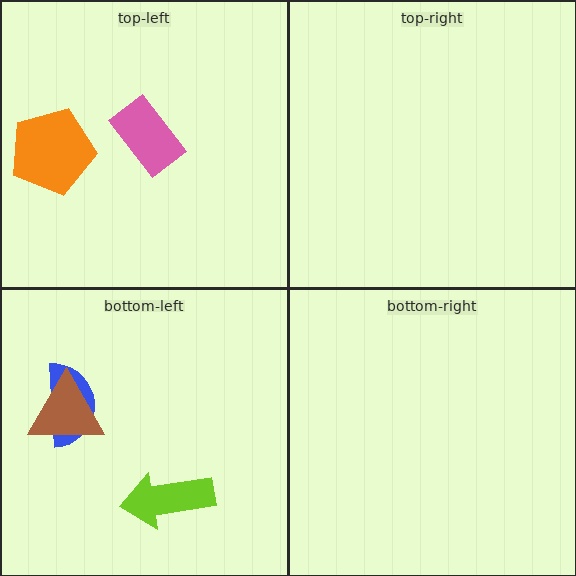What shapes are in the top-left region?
The pink rectangle, the orange pentagon.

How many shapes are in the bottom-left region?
3.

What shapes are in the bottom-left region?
The blue semicircle, the lime arrow, the brown triangle.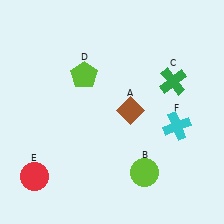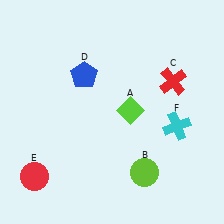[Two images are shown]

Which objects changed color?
A changed from brown to lime. C changed from green to red. D changed from lime to blue.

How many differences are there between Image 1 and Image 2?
There are 3 differences between the two images.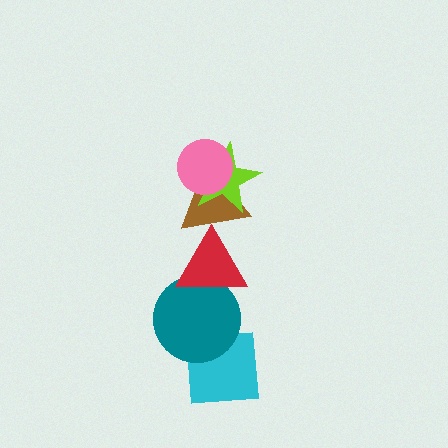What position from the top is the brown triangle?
The brown triangle is 3rd from the top.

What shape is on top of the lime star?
The pink circle is on top of the lime star.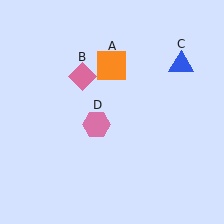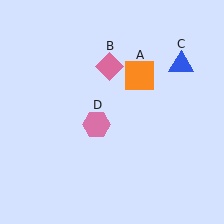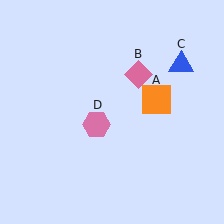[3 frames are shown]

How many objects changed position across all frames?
2 objects changed position: orange square (object A), pink diamond (object B).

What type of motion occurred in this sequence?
The orange square (object A), pink diamond (object B) rotated clockwise around the center of the scene.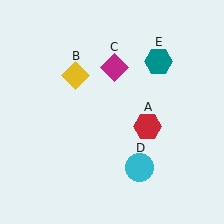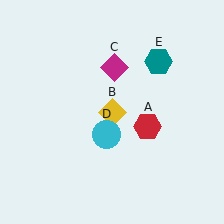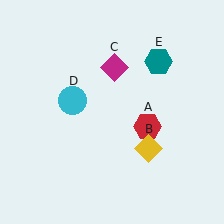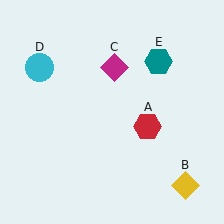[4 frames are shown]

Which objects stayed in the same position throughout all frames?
Red hexagon (object A) and magenta diamond (object C) and teal hexagon (object E) remained stationary.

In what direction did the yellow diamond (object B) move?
The yellow diamond (object B) moved down and to the right.